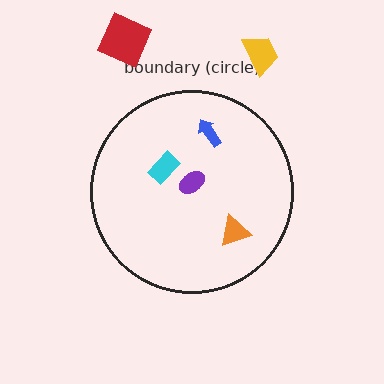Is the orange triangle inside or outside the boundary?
Inside.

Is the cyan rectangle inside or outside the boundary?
Inside.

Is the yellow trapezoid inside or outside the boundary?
Outside.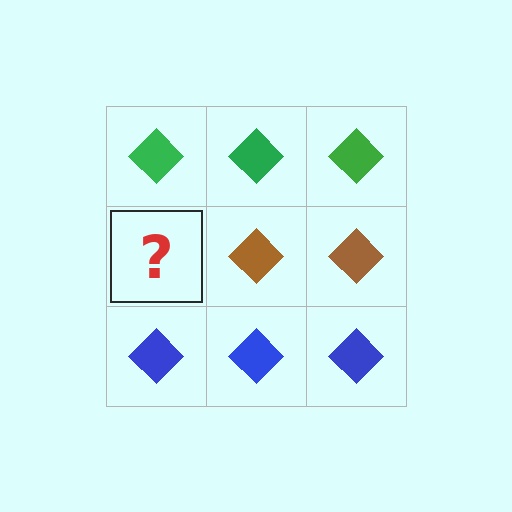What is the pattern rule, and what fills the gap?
The rule is that each row has a consistent color. The gap should be filled with a brown diamond.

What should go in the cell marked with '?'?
The missing cell should contain a brown diamond.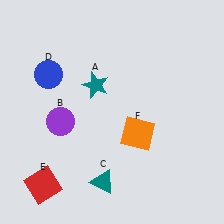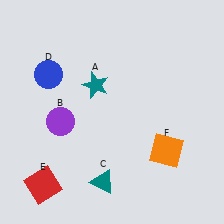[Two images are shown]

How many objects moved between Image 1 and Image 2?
1 object moved between the two images.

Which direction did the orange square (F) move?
The orange square (F) moved right.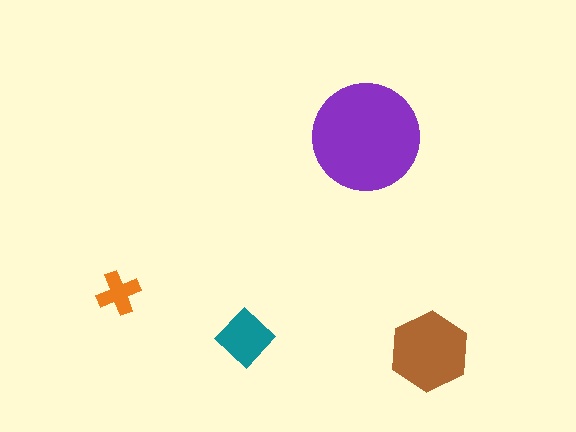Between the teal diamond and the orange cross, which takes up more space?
The teal diamond.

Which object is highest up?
The purple circle is topmost.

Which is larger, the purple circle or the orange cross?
The purple circle.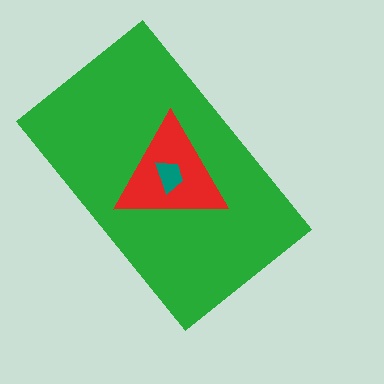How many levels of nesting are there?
3.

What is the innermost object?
The teal trapezoid.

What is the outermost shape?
The green rectangle.